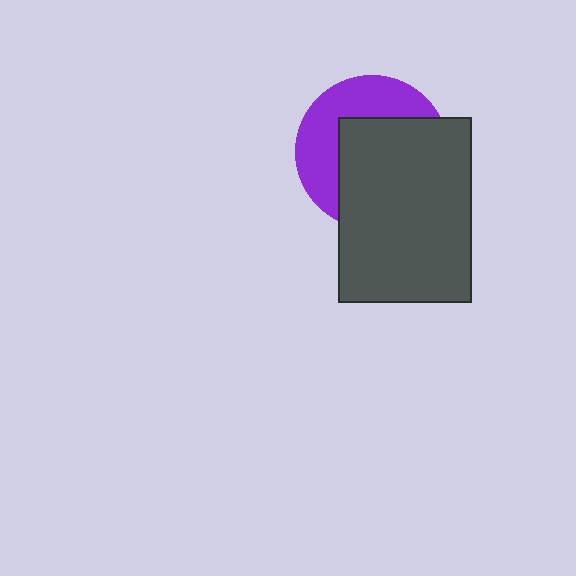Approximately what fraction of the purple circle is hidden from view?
Roughly 59% of the purple circle is hidden behind the dark gray rectangle.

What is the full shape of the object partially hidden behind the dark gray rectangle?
The partially hidden object is a purple circle.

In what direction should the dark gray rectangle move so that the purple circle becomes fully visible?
The dark gray rectangle should move toward the lower-right. That is the shortest direction to clear the overlap and leave the purple circle fully visible.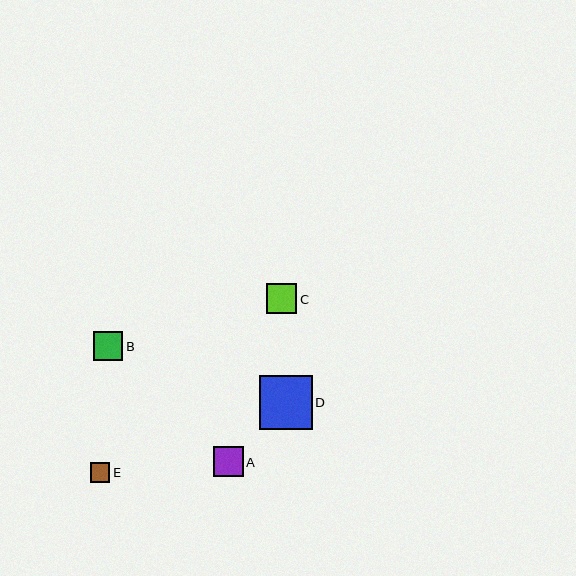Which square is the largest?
Square D is the largest with a size of approximately 53 pixels.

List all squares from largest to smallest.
From largest to smallest: D, C, A, B, E.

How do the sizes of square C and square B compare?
Square C and square B are approximately the same size.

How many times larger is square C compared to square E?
Square C is approximately 1.6 times the size of square E.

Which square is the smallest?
Square E is the smallest with a size of approximately 19 pixels.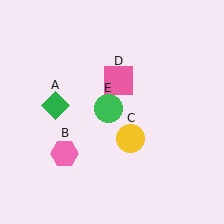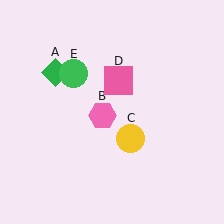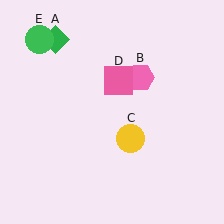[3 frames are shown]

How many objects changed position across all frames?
3 objects changed position: green diamond (object A), pink hexagon (object B), green circle (object E).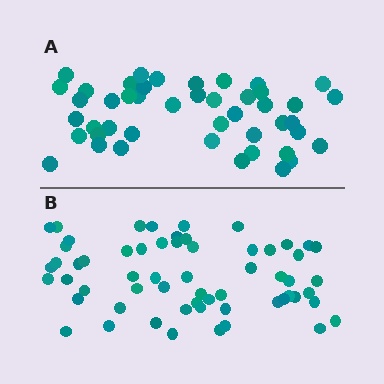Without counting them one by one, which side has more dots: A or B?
Region B (the bottom region) has more dots.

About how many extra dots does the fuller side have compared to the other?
Region B has approximately 15 more dots than region A.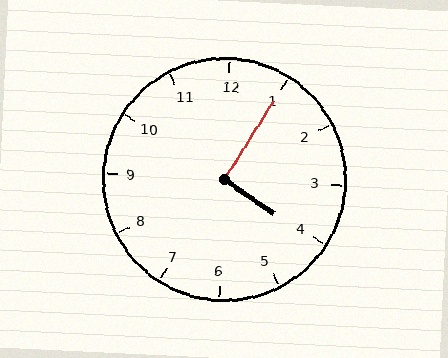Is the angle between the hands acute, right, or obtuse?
It is right.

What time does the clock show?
4:05.